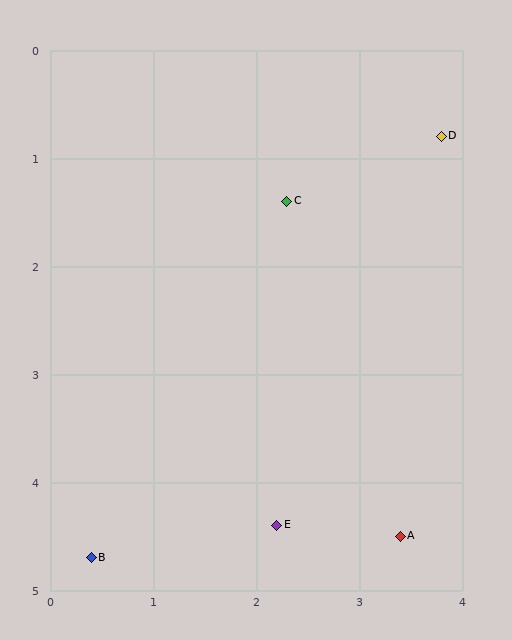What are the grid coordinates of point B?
Point B is at approximately (0.4, 4.7).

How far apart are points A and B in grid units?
Points A and B are about 3.0 grid units apart.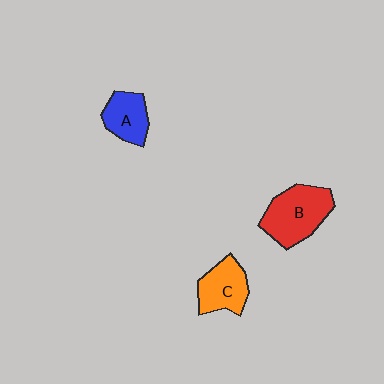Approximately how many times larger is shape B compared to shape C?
Approximately 1.4 times.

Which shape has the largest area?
Shape B (red).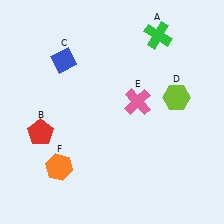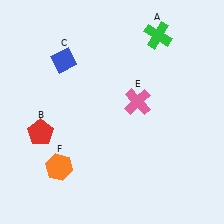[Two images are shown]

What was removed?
The lime hexagon (D) was removed in Image 2.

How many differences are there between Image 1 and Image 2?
There is 1 difference between the two images.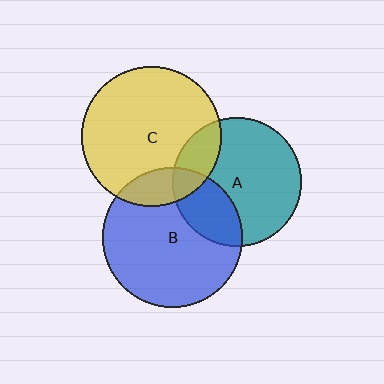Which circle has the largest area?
Circle C (yellow).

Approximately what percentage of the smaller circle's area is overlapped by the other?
Approximately 30%.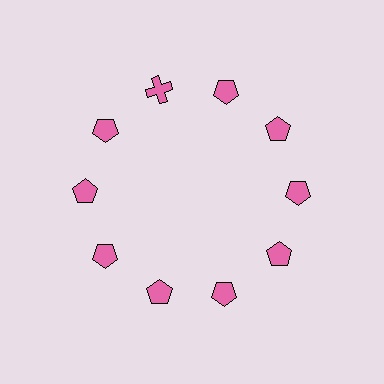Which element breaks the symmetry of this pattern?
The pink cross at roughly the 11 o'clock position breaks the symmetry. All other shapes are pink pentagons.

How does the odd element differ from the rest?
It has a different shape: cross instead of pentagon.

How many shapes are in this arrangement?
There are 10 shapes arranged in a ring pattern.